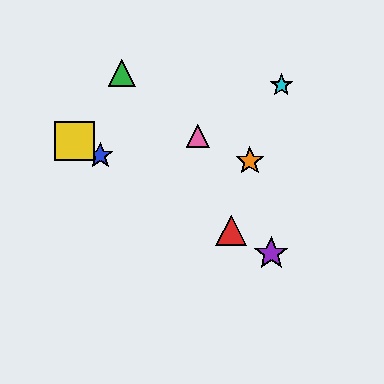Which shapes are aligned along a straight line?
The red triangle, the blue star, the yellow square, the purple star are aligned along a straight line.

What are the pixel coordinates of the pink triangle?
The pink triangle is at (198, 136).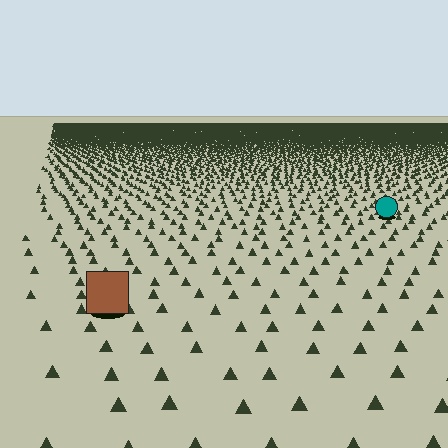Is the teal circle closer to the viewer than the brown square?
No. The brown square is closer — you can tell from the texture gradient: the ground texture is coarser near it.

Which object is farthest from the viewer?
The teal circle is farthest from the viewer. It appears smaller and the ground texture around it is denser.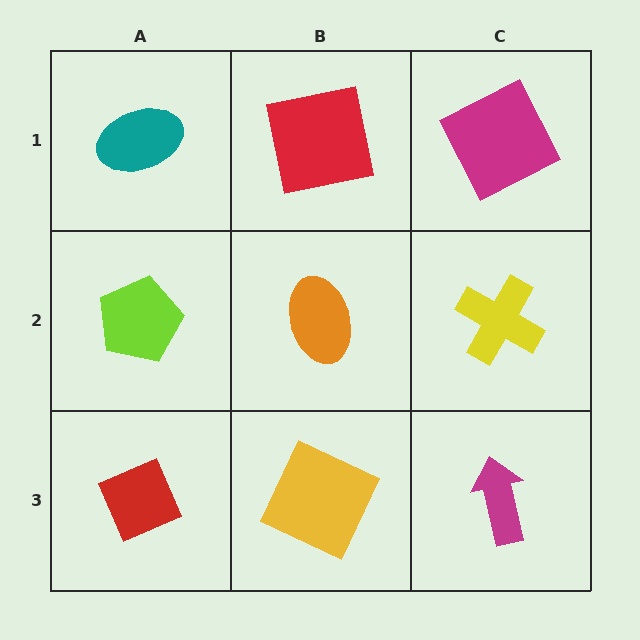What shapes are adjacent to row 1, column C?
A yellow cross (row 2, column C), a red square (row 1, column B).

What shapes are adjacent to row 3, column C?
A yellow cross (row 2, column C), a yellow square (row 3, column B).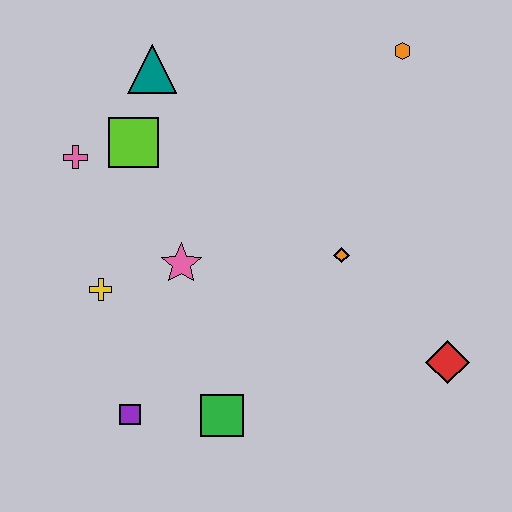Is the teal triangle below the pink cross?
No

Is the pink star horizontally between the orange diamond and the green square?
No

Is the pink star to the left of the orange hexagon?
Yes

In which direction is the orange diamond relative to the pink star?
The orange diamond is to the right of the pink star.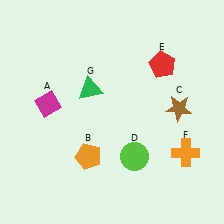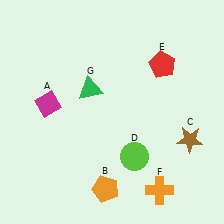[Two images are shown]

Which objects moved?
The objects that moved are: the orange pentagon (B), the brown star (C), the orange cross (F).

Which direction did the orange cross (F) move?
The orange cross (F) moved down.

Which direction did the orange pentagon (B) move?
The orange pentagon (B) moved down.